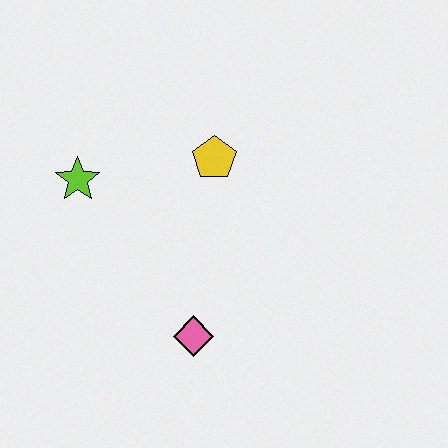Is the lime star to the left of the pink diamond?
Yes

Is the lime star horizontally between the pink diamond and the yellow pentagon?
No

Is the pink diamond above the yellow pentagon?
No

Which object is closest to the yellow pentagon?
The lime star is closest to the yellow pentagon.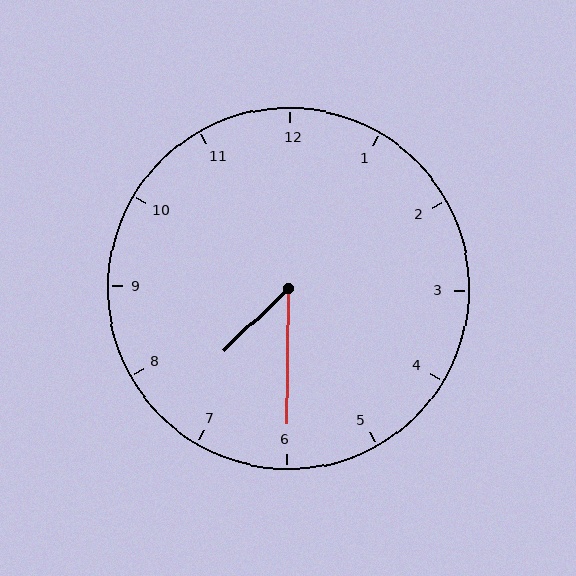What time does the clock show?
7:30.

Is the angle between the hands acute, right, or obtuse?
It is acute.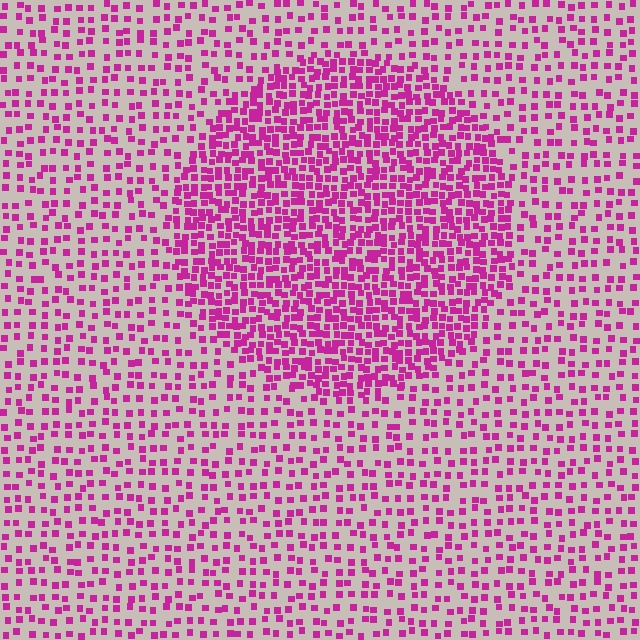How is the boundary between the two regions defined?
The boundary is defined by a change in element density (approximately 2.2x ratio). All elements are the same color, size, and shape.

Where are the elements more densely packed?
The elements are more densely packed inside the circle boundary.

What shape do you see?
I see a circle.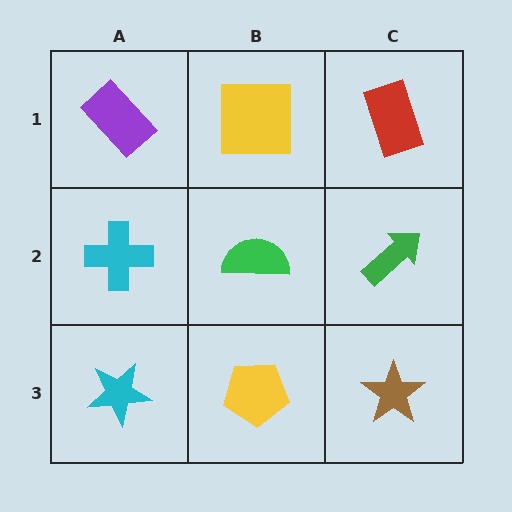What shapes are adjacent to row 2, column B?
A yellow square (row 1, column B), a yellow pentagon (row 3, column B), a cyan cross (row 2, column A), a green arrow (row 2, column C).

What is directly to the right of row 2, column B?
A green arrow.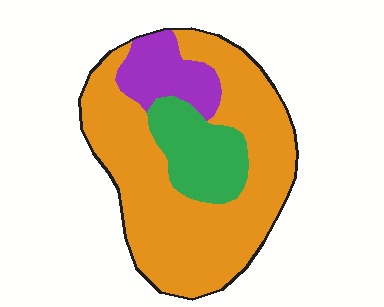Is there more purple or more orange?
Orange.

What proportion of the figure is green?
Green takes up less than a quarter of the figure.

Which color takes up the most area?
Orange, at roughly 70%.